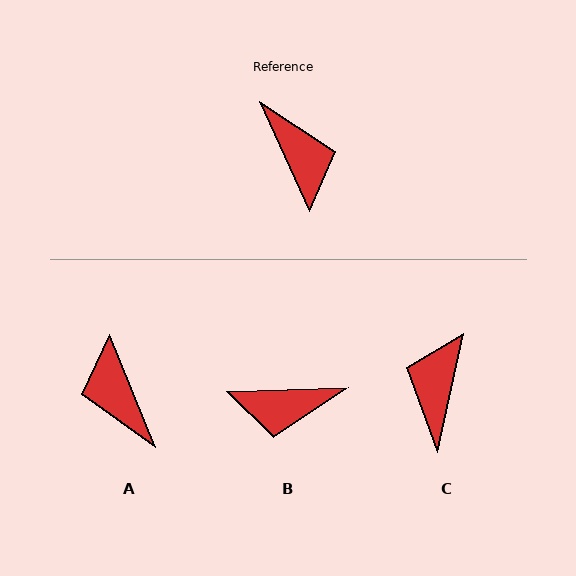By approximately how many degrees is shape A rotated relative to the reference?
Approximately 178 degrees counter-clockwise.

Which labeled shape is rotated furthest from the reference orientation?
A, about 178 degrees away.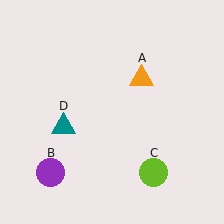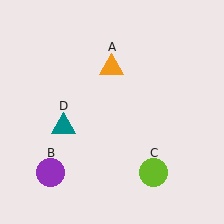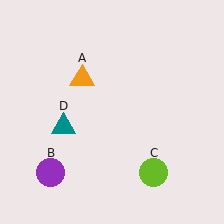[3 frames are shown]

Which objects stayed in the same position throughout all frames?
Purple circle (object B) and lime circle (object C) and teal triangle (object D) remained stationary.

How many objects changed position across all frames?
1 object changed position: orange triangle (object A).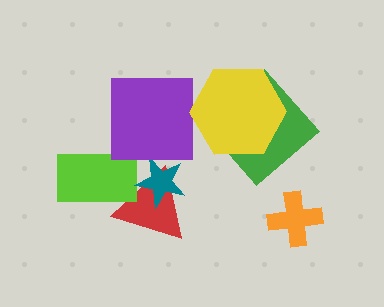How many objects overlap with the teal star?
1 object overlaps with the teal star.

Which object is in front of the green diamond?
The yellow hexagon is in front of the green diamond.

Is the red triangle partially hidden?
Yes, it is partially covered by another shape.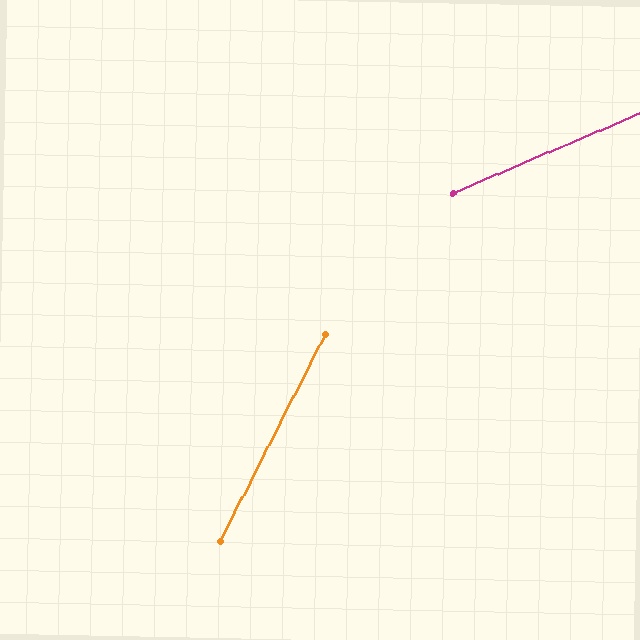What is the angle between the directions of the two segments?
Approximately 40 degrees.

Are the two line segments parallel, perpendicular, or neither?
Neither parallel nor perpendicular — they differ by about 40°.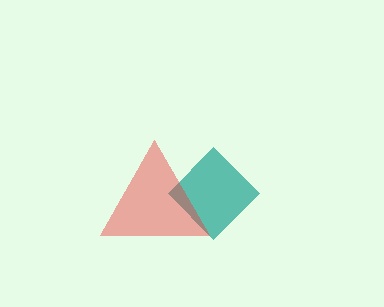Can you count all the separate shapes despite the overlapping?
Yes, there are 2 separate shapes.